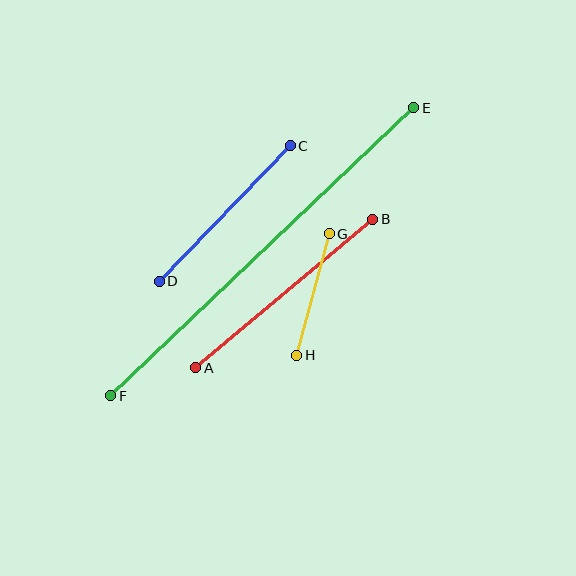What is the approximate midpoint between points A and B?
The midpoint is at approximately (284, 294) pixels.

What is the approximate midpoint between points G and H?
The midpoint is at approximately (313, 295) pixels.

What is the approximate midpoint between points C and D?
The midpoint is at approximately (225, 213) pixels.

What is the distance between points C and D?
The distance is approximately 188 pixels.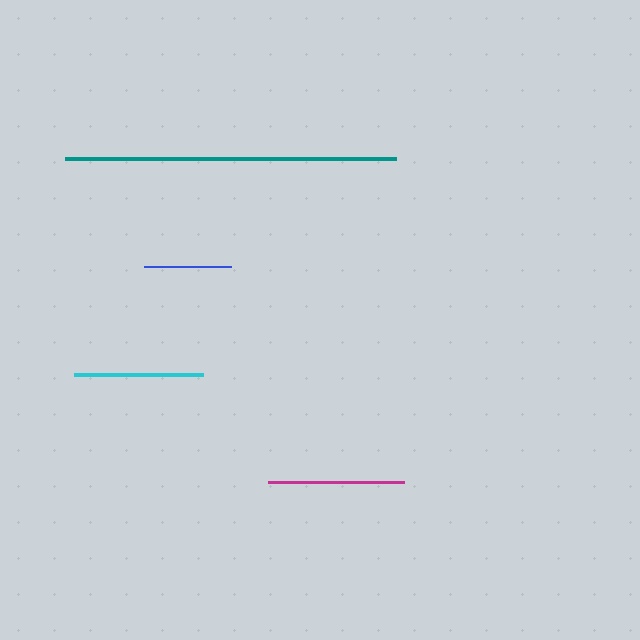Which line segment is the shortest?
The blue line is the shortest at approximately 88 pixels.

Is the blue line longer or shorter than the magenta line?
The magenta line is longer than the blue line.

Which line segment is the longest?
The teal line is the longest at approximately 331 pixels.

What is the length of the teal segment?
The teal segment is approximately 331 pixels long.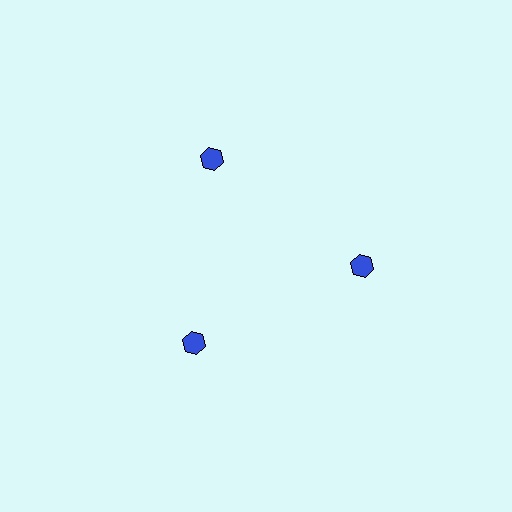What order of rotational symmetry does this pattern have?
This pattern has 3-fold rotational symmetry.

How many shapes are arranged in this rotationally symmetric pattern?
There are 3 shapes, arranged in 3 groups of 1.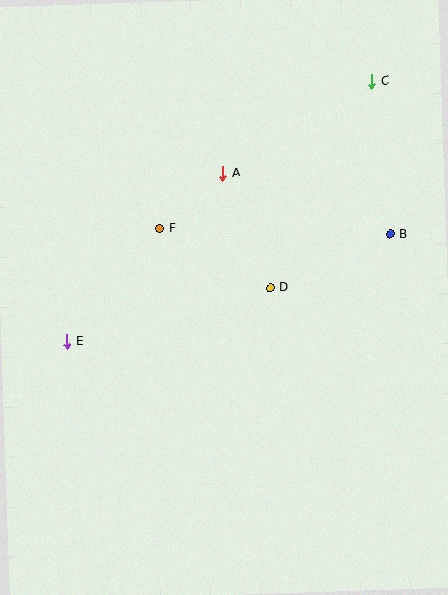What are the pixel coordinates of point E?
Point E is at (67, 342).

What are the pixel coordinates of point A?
Point A is at (222, 173).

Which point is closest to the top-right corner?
Point C is closest to the top-right corner.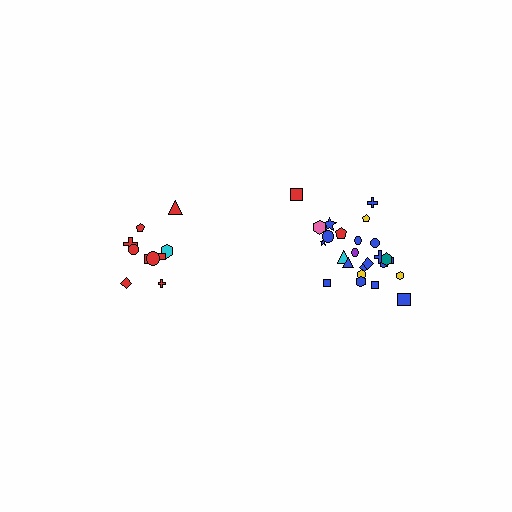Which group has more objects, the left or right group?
The right group.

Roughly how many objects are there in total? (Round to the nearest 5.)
Roughly 35 objects in total.